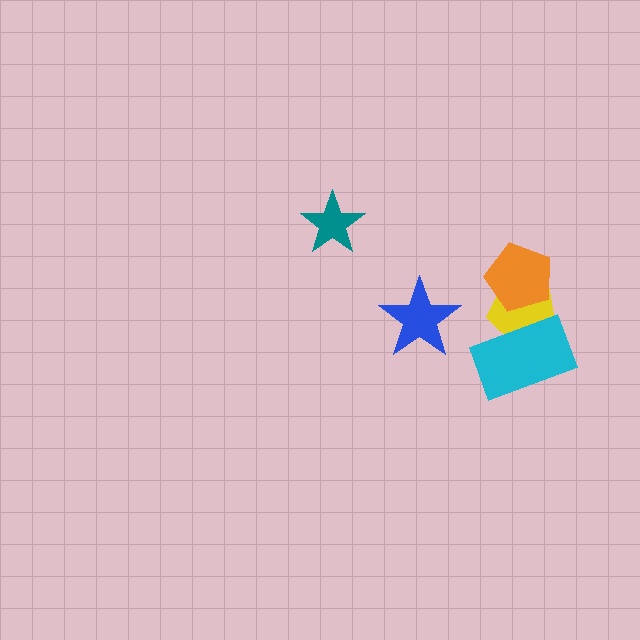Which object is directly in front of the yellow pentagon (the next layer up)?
The orange pentagon is directly in front of the yellow pentagon.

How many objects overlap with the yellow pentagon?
2 objects overlap with the yellow pentagon.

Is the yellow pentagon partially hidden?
Yes, it is partially covered by another shape.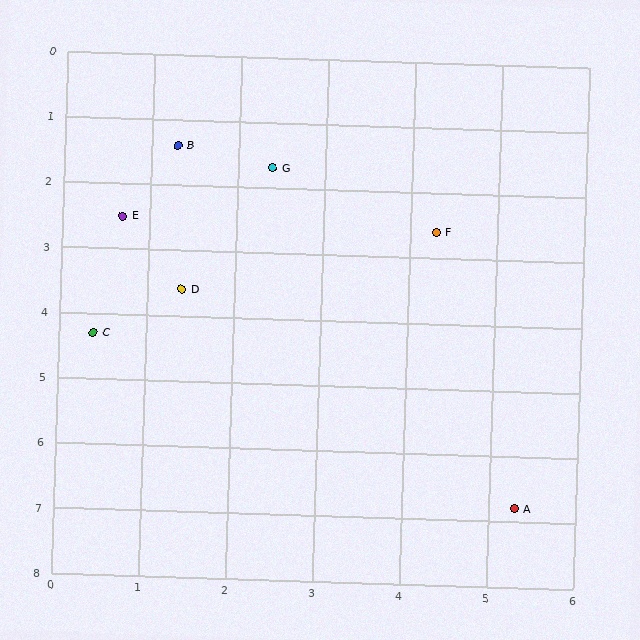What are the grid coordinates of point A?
Point A is at approximately (5.3, 6.8).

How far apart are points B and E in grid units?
Points B and E are about 1.3 grid units apart.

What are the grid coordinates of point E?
Point E is at approximately (0.7, 2.5).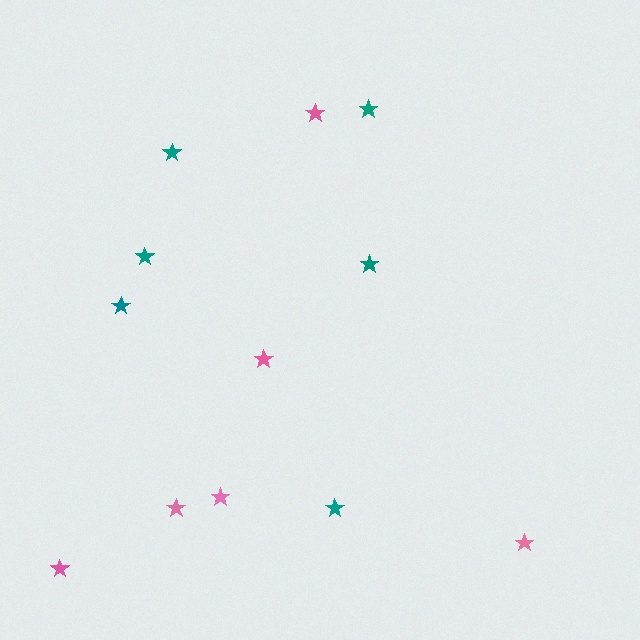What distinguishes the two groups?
There are 2 groups: one group of pink stars (6) and one group of teal stars (6).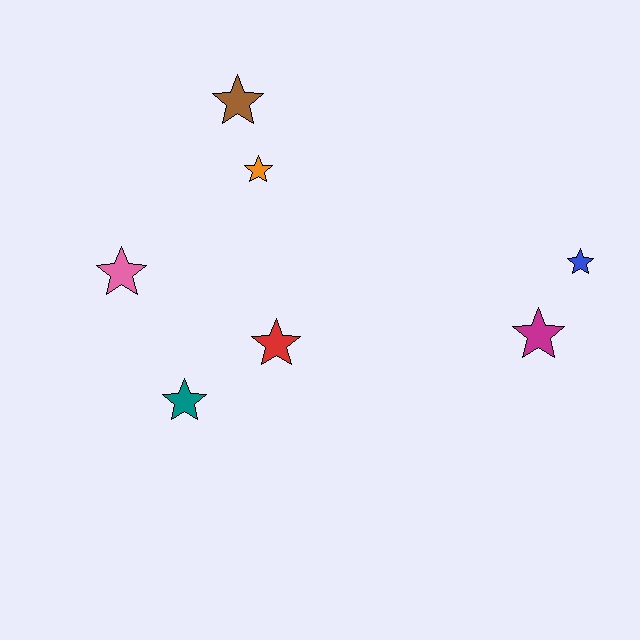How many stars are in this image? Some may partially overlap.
There are 7 stars.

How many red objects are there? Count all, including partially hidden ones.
There is 1 red object.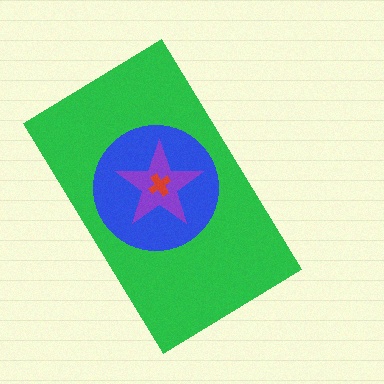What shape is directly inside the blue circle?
The purple star.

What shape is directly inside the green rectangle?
The blue circle.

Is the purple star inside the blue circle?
Yes.